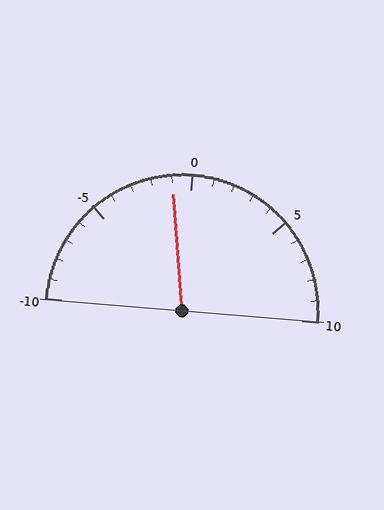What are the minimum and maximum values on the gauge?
The gauge ranges from -10 to 10.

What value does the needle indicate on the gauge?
The needle indicates approximately -1.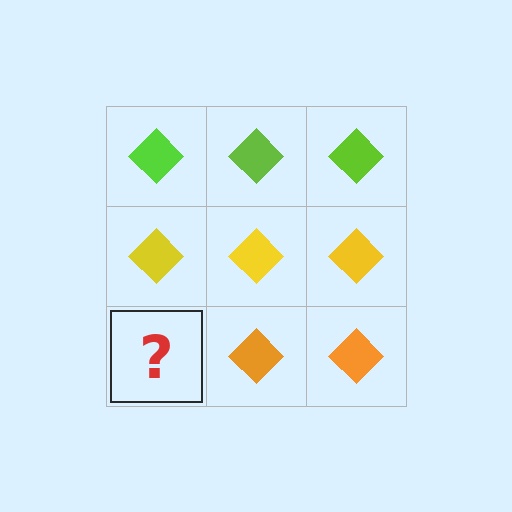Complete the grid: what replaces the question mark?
The question mark should be replaced with an orange diamond.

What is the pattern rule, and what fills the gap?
The rule is that each row has a consistent color. The gap should be filled with an orange diamond.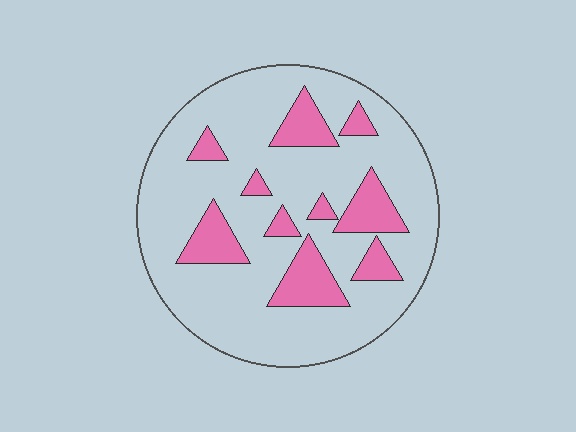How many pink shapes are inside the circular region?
10.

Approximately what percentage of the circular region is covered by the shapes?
Approximately 20%.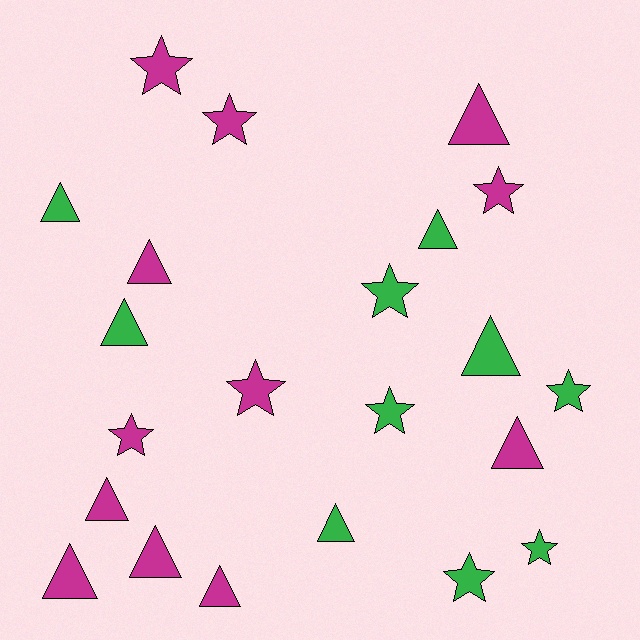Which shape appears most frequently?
Triangle, with 12 objects.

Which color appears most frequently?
Magenta, with 12 objects.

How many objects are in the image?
There are 22 objects.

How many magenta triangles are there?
There are 7 magenta triangles.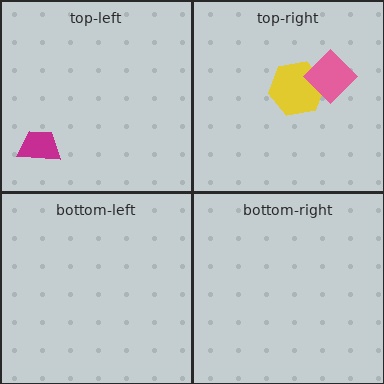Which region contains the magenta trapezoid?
The top-left region.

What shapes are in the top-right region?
The yellow hexagon, the pink diamond.